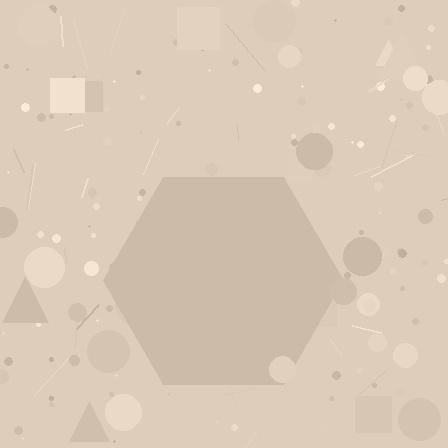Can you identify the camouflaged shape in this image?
The camouflaged shape is a hexagon.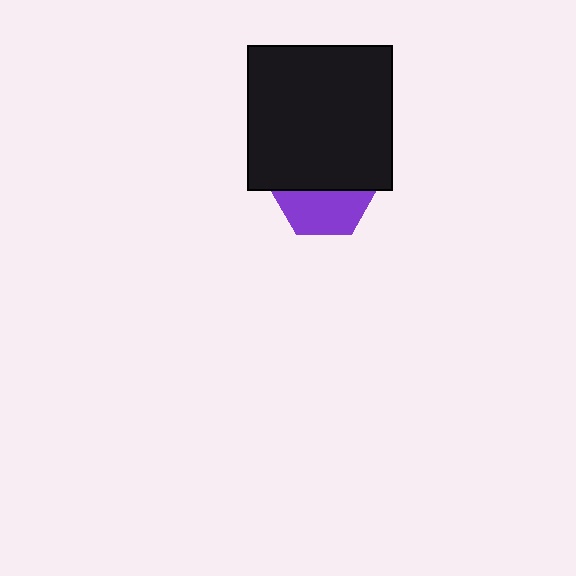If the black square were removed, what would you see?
You would see the complete purple hexagon.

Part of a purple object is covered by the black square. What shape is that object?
It is a hexagon.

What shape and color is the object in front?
The object in front is a black square.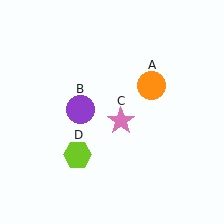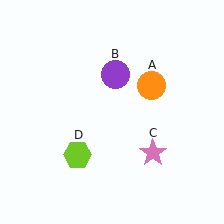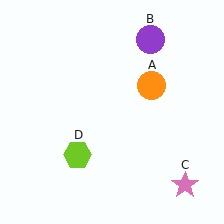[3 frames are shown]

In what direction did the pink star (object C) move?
The pink star (object C) moved down and to the right.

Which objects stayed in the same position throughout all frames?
Orange circle (object A) and lime hexagon (object D) remained stationary.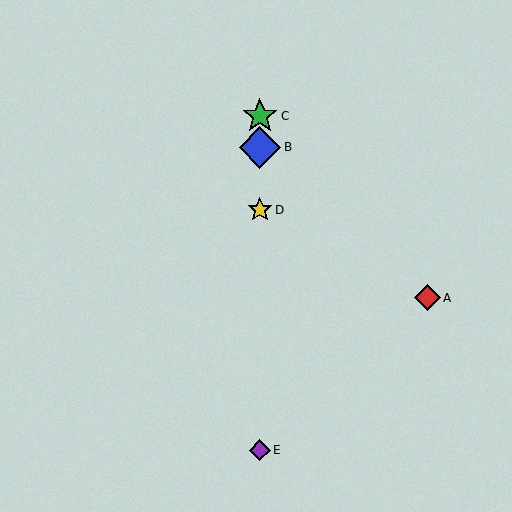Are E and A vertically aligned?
No, E is at x≈260 and A is at x≈427.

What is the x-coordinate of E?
Object E is at x≈260.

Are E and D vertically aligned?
Yes, both are at x≈260.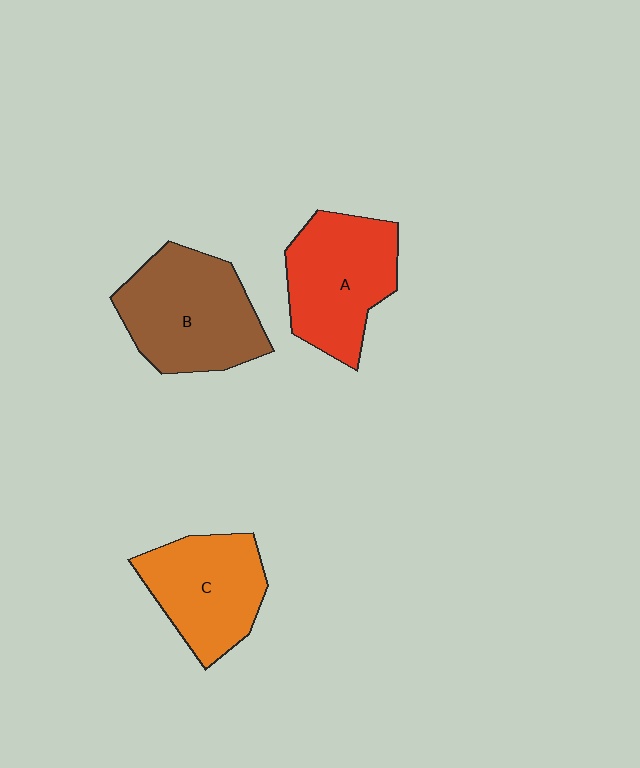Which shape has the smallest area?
Shape C (orange).